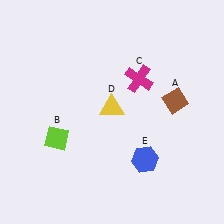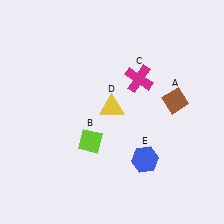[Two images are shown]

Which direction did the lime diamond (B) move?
The lime diamond (B) moved right.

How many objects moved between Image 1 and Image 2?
1 object moved between the two images.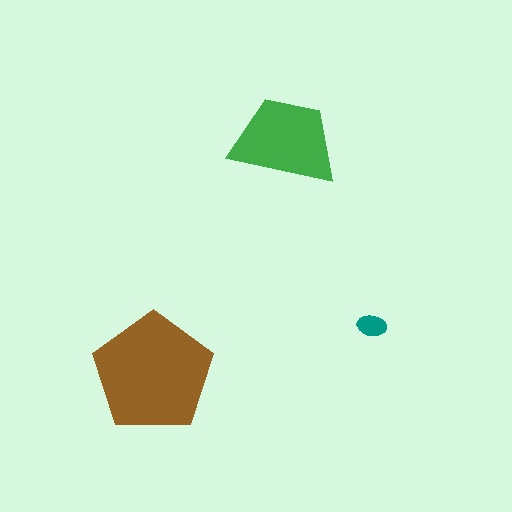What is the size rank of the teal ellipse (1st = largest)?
3rd.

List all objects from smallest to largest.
The teal ellipse, the green trapezoid, the brown pentagon.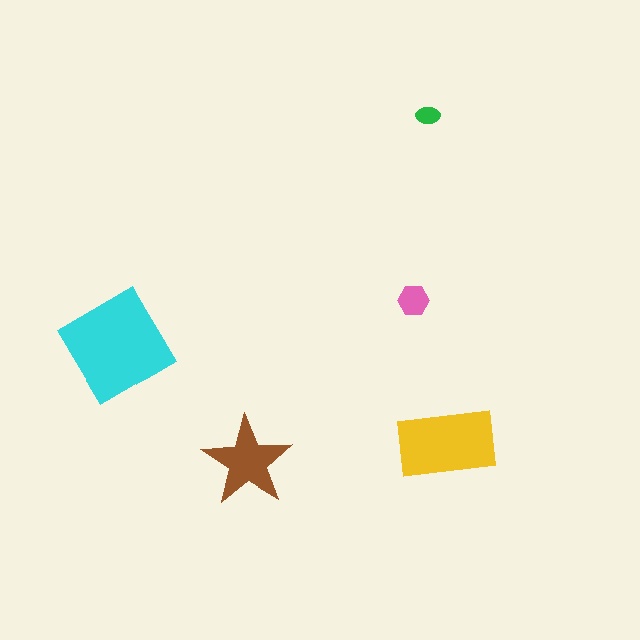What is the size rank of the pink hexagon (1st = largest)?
4th.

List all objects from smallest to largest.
The green ellipse, the pink hexagon, the brown star, the yellow rectangle, the cyan diamond.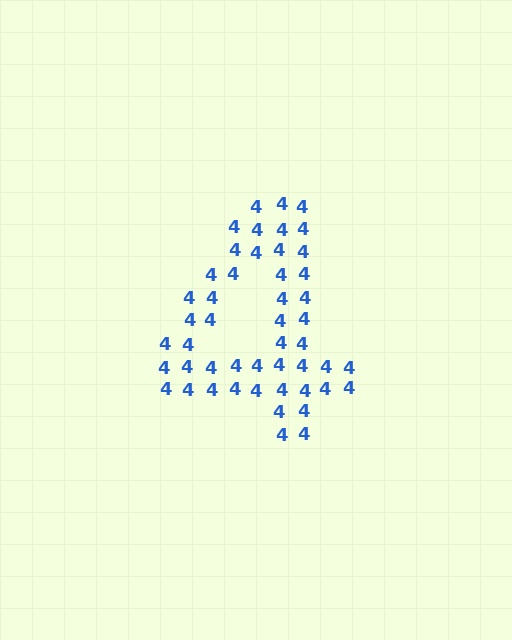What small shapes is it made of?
It is made of small digit 4's.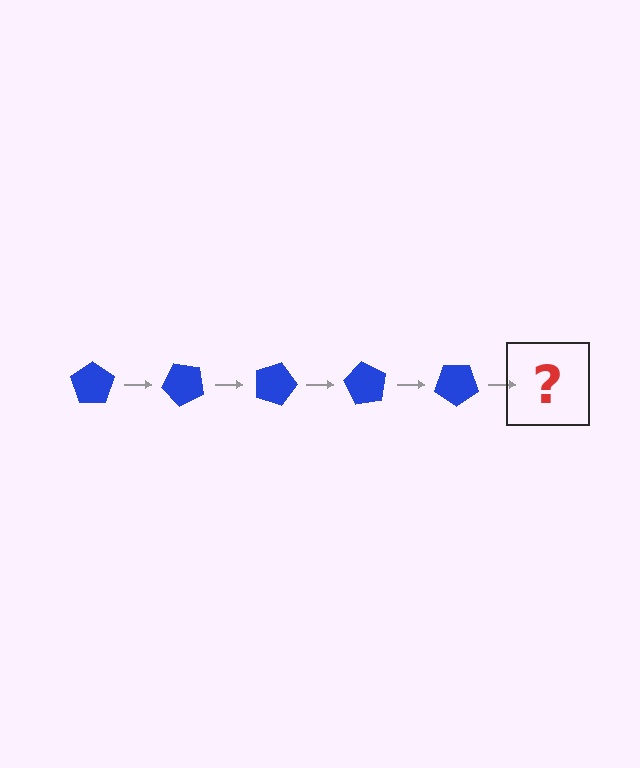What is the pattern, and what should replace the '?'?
The pattern is that the pentagon rotates 45 degrees each step. The '?' should be a blue pentagon rotated 225 degrees.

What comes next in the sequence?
The next element should be a blue pentagon rotated 225 degrees.